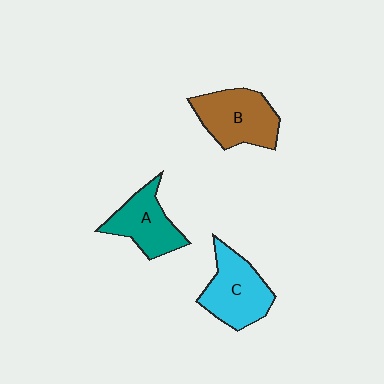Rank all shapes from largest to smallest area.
From largest to smallest: B (brown), C (cyan), A (teal).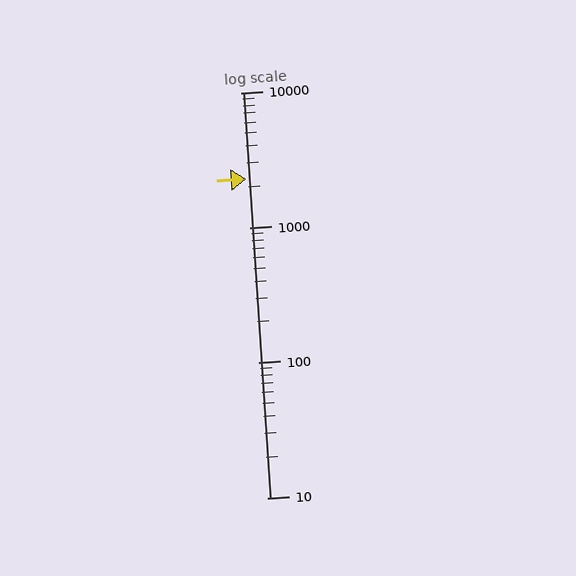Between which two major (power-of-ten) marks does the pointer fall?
The pointer is between 1000 and 10000.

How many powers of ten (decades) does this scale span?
The scale spans 3 decades, from 10 to 10000.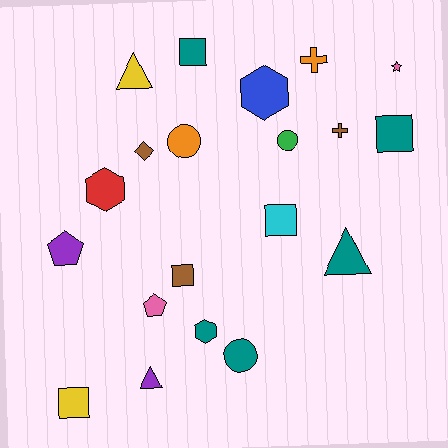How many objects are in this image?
There are 20 objects.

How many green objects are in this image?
There is 1 green object.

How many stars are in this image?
There is 1 star.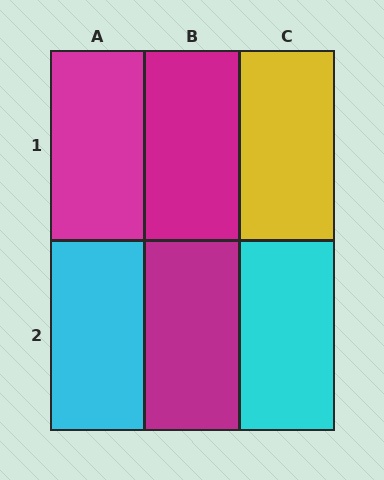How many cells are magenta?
3 cells are magenta.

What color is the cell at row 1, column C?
Yellow.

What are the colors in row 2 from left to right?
Cyan, magenta, cyan.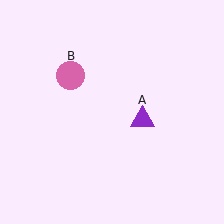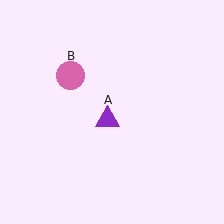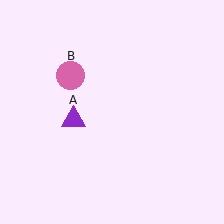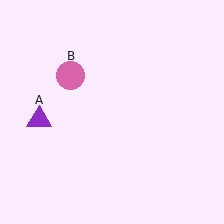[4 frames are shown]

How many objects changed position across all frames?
1 object changed position: purple triangle (object A).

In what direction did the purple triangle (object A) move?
The purple triangle (object A) moved left.